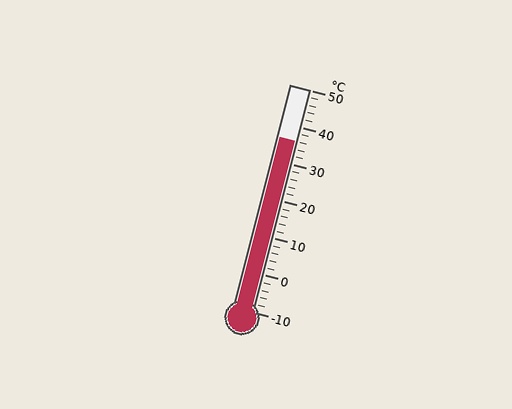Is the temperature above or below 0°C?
The temperature is above 0°C.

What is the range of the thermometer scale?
The thermometer scale ranges from -10°C to 50°C.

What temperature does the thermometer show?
The thermometer shows approximately 36°C.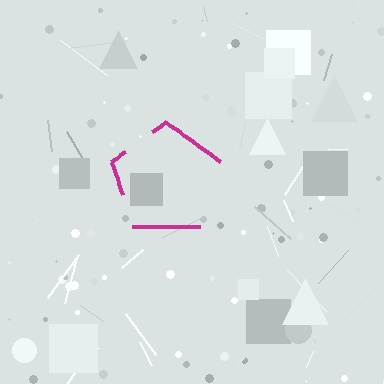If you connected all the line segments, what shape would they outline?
They would outline a pentagon.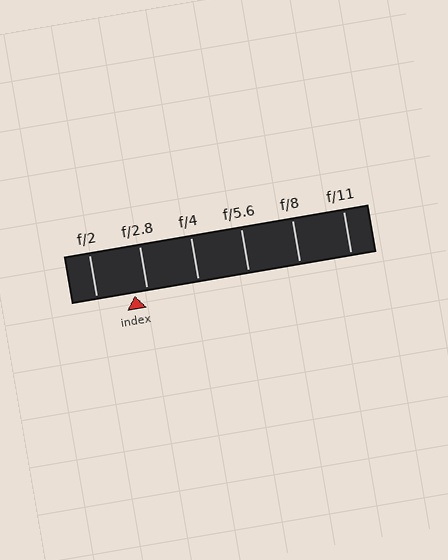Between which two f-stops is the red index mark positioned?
The index mark is between f/2 and f/2.8.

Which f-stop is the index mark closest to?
The index mark is closest to f/2.8.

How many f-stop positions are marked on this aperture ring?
There are 6 f-stop positions marked.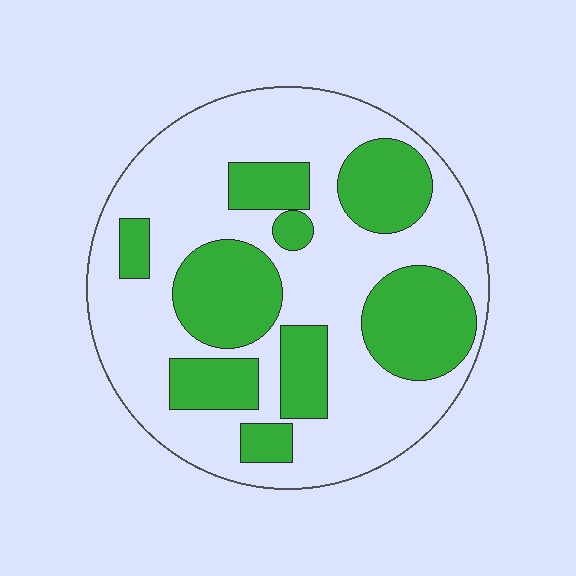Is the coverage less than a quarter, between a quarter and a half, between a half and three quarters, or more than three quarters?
Between a quarter and a half.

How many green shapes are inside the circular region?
9.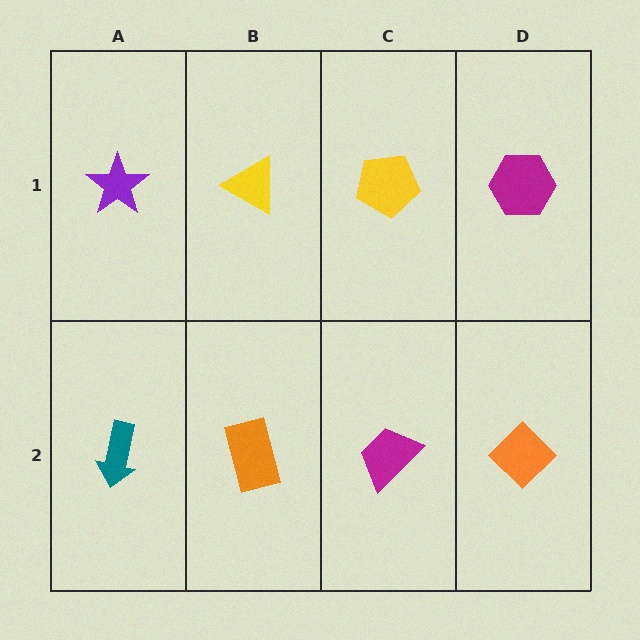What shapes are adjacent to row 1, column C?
A magenta trapezoid (row 2, column C), a yellow triangle (row 1, column B), a magenta hexagon (row 1, column D).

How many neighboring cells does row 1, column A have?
2.